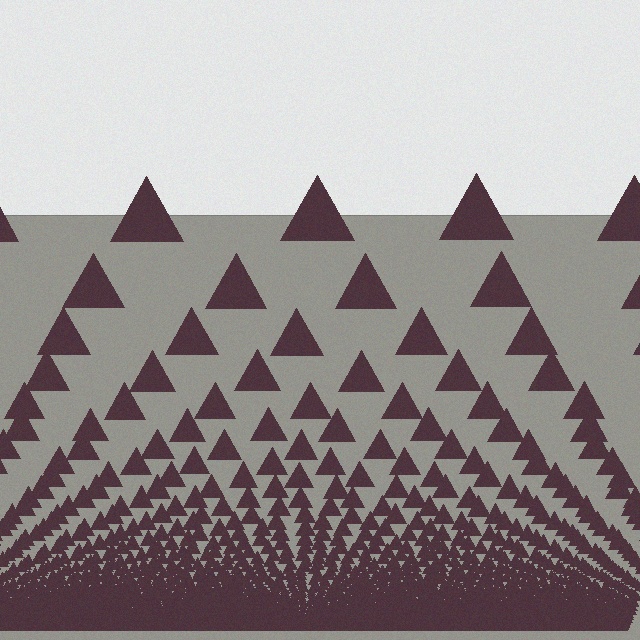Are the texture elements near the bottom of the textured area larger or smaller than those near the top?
Smaller. The gradient is inverted — elements near the bottom are smaller and denser.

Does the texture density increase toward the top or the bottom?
Density increases toward the bottom.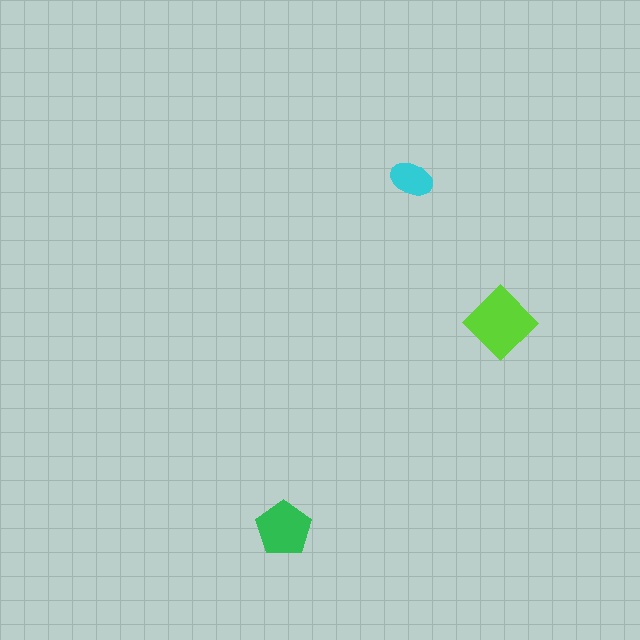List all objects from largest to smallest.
The lime diamond, the green pentagon, the cyan ellipse.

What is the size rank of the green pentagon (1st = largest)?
2nd.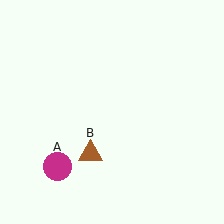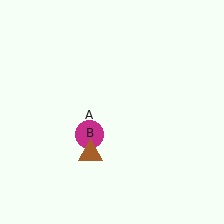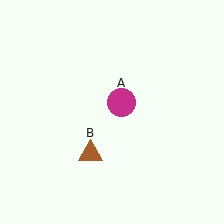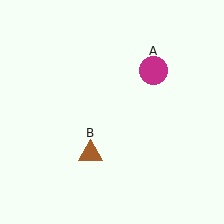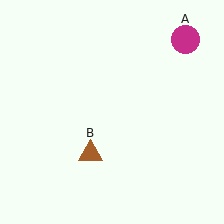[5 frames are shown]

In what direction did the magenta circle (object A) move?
The magenta circle (object A) moved up and to the right.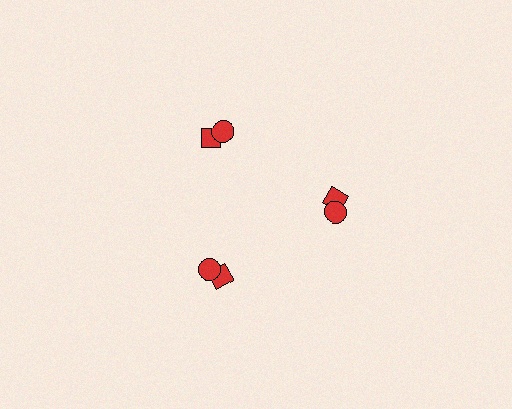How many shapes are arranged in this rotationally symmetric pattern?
There are 6 shapes, arranged in 3 groups of 2.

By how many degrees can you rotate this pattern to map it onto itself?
The pattern maps onto itself every 120 degrees of rotation.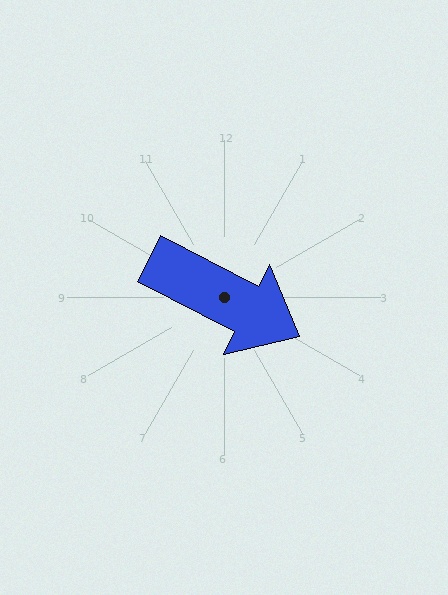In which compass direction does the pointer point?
Southeast.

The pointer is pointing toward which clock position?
Roughly 4 o'clock.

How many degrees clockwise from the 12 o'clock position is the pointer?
Approximately 117 degrees.